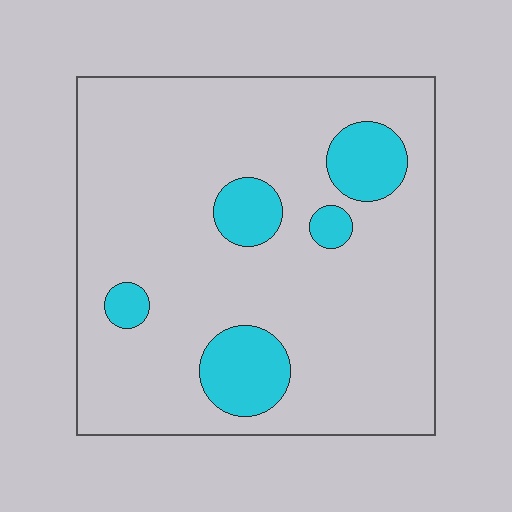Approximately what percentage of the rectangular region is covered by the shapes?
Approximately 15%.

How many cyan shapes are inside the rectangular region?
5.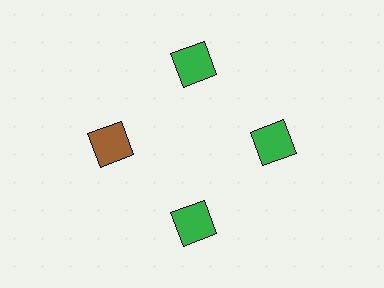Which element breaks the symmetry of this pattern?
The brown square at roughly the 9 o'clock position breaks the symmetry. All other shapes are green squares.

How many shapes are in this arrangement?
There are 4 shapes arranged in a ring pattern.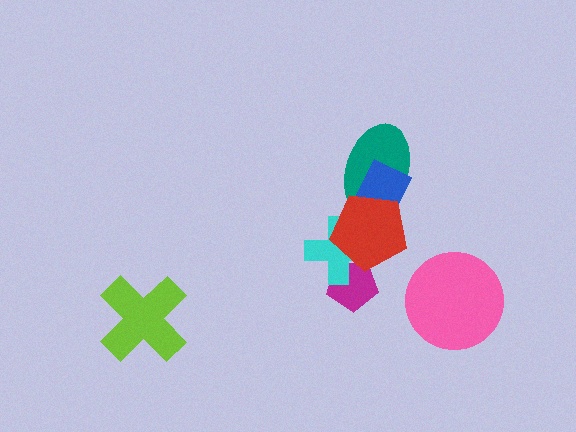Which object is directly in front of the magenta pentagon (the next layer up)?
The cyan cross is directly in front of the magenta pentagon.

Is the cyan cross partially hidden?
Yes, it is partially covered by another shape.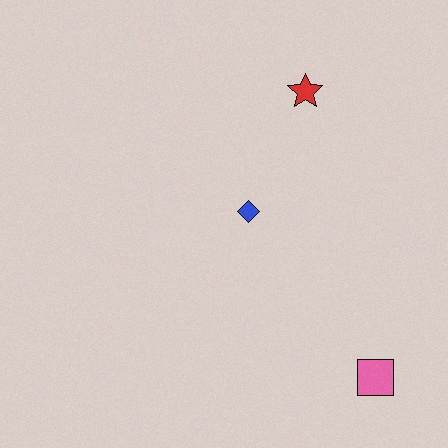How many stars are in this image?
There is 1 star.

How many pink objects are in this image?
There is 1 pink object.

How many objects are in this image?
There are 3 objects.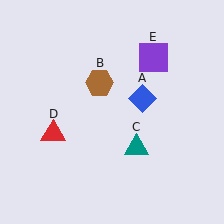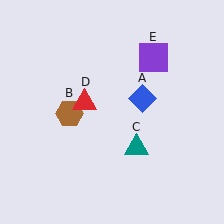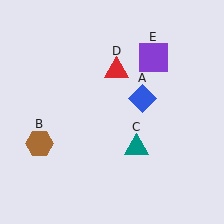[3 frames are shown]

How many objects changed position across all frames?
2 objects changed position: brown hexagon (object B), red triangle (object D).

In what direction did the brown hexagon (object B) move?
The brown hexagon (object B) moved down and to the left.